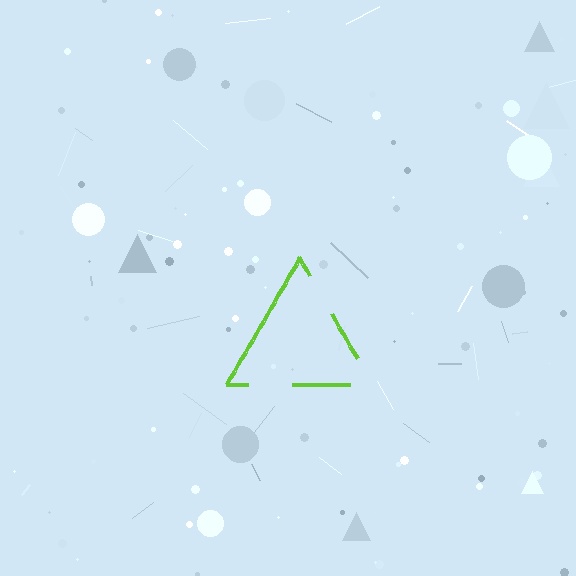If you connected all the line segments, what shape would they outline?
They would outline a triangle.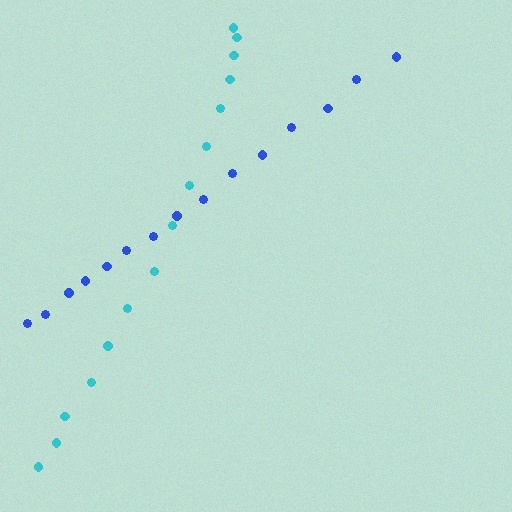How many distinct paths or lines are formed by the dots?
There are 2 distinct paths.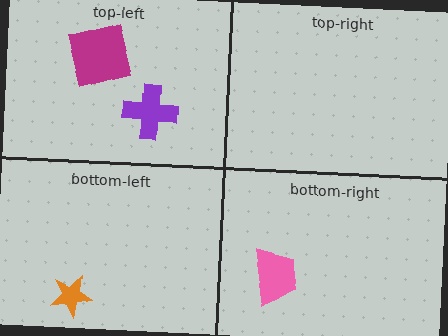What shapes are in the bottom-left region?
The orange star.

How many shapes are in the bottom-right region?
1.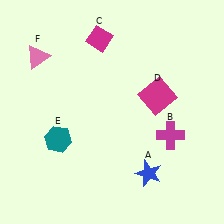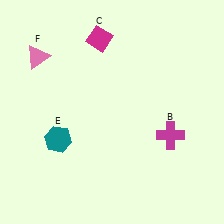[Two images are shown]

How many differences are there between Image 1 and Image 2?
There are 2 differences between the two images.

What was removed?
The blue star (A), the magenta square (D) were removed in Image 2.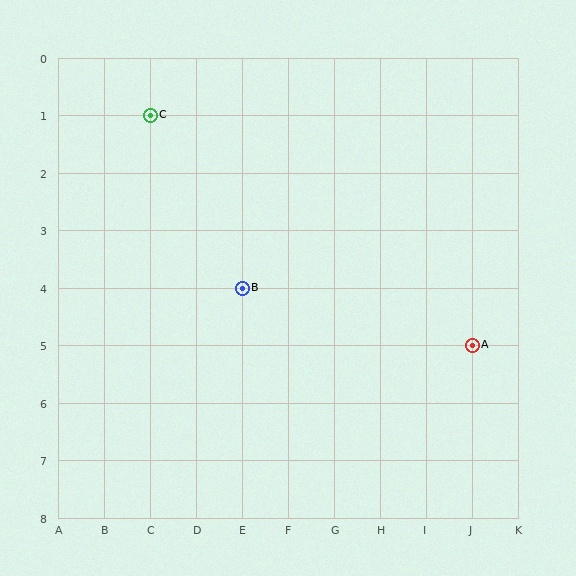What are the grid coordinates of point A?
Point A is at grid coordinates (J, 5).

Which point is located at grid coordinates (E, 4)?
Point B is at (E, 4).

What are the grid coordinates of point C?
Point C is at grid coordinates (C, 1).